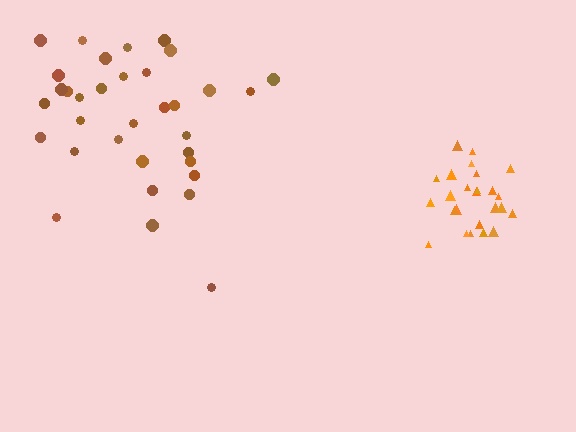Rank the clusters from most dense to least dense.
orange, brown.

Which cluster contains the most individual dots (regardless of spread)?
Brown (34).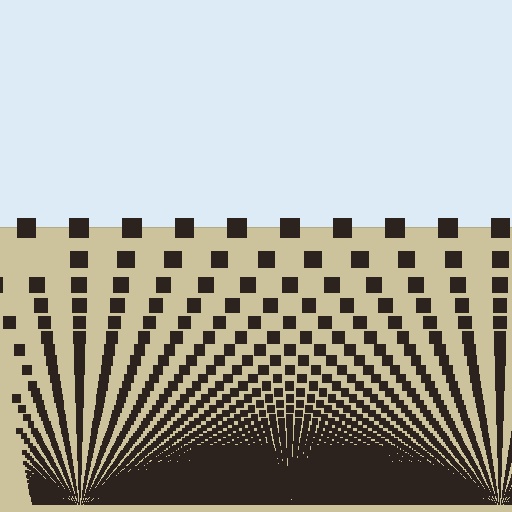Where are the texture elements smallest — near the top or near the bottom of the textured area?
Near the bottom.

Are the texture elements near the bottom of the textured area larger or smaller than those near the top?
Smaller. The gradient is inverted — elements near the bottom are smaller and denser.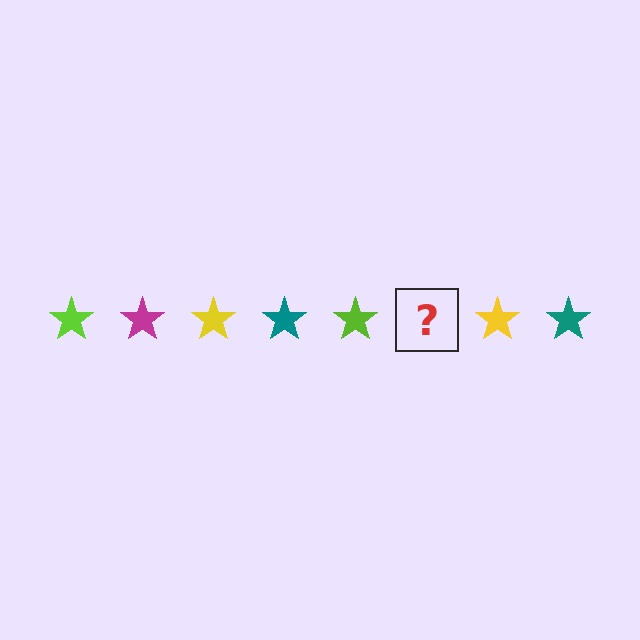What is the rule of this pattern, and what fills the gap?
The rule is that the pattern cycles through lime, magenta, yellow, teal stars. The gap should be filled with a magenta star.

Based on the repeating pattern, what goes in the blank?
The blank should be a magenta star.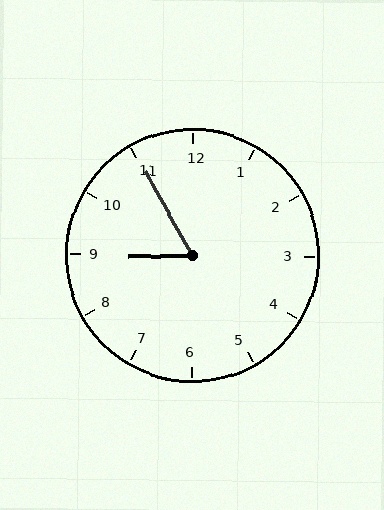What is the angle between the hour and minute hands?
Approximately 62 degrees.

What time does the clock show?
8:55.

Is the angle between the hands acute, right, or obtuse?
It is acute.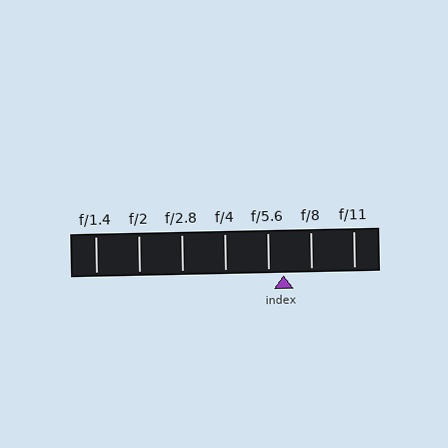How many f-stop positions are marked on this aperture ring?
There are 7 f-stop positions marked.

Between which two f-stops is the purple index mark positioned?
The index mark is between f/5.6 and f/8.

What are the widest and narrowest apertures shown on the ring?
The widest aperture shown is f/1.4 and the narrowest is f/11.